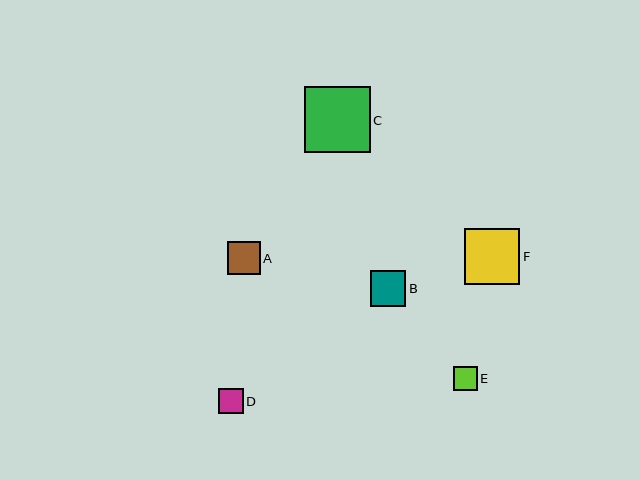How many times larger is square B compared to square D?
Square B is approximately 1.4 times the size of square D.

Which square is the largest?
Square C is the largest with a size of approximately 66 pixels.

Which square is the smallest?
Square E is the smallest with a size of approximately 24 pixels.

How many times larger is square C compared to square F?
Square C is approximately 1.2 times the size of square F.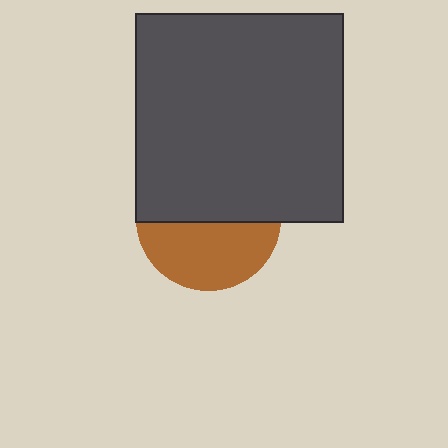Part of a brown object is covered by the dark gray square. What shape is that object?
It is a circle.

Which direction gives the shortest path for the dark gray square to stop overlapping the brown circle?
Moving up gives the shortest separation.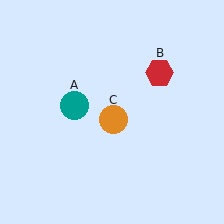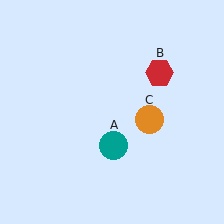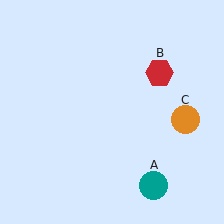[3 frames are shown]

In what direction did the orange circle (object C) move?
The orange circle (object C) moved right.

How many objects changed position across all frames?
2 objects changed position: teal circle (object A), orange circle (object C).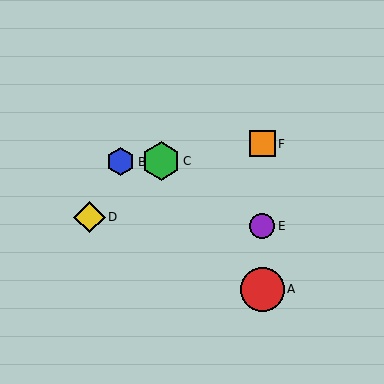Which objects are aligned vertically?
Objects A, E, F are aligned vertically.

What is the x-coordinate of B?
Object B is at x≈121.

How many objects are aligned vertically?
3 objects (A, E, F) are aligned vertically.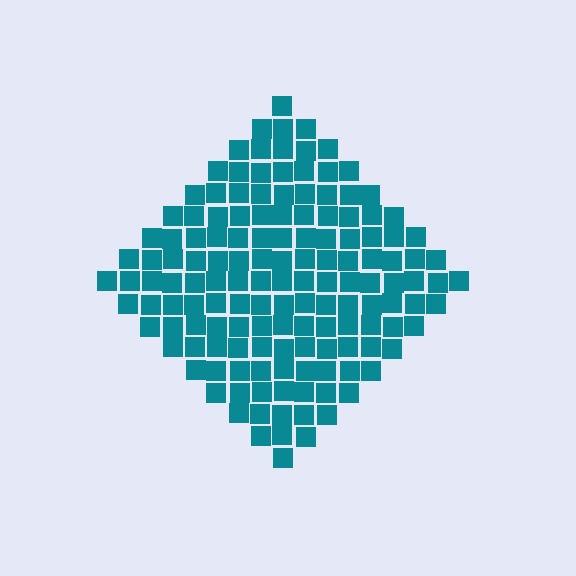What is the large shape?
The large shape is a diamond.